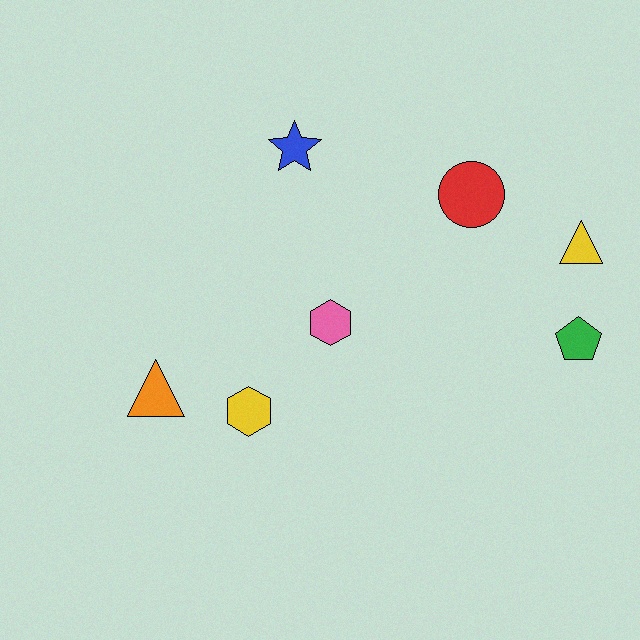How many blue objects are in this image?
There is 1 blue object.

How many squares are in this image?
There are no squares.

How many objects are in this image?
There are 7 objects.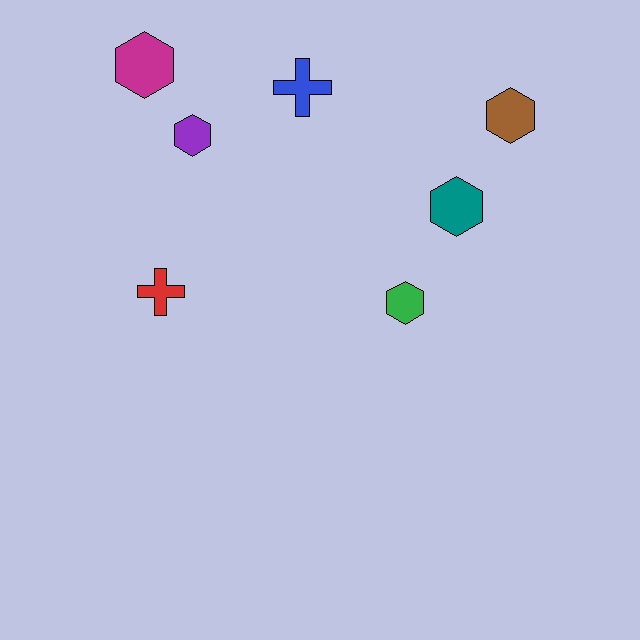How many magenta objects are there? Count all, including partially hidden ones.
There is 1 magenta object.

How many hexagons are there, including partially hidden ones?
There are 5 hexagons.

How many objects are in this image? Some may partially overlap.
There are 7 objects.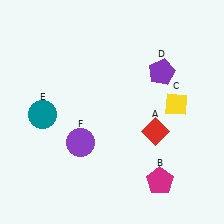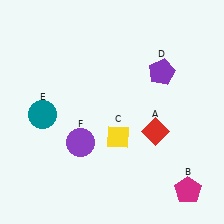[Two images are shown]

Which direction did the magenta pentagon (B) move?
The magenta pentagon (B) moved right.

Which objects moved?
The objects that moved are: the magenta pentagon (B), the yellow diamond (C).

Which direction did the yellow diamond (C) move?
The yellow diamond (C) moved left.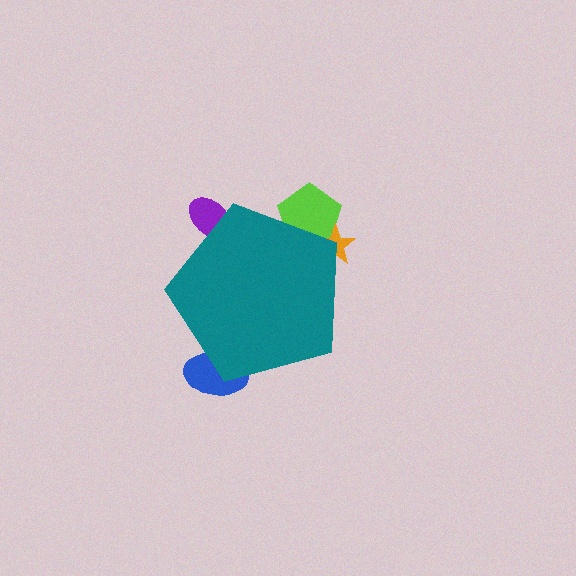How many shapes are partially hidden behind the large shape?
4 shapes are partially hidden.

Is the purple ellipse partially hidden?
Yes, the purple ellipse is partially hidden behind the teal pentagon.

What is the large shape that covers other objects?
A teal pentagon.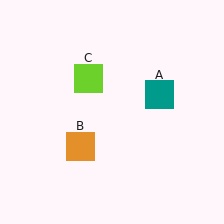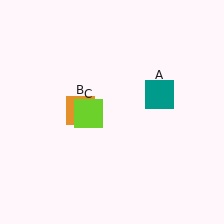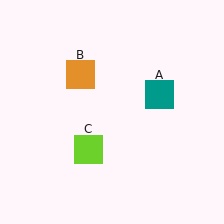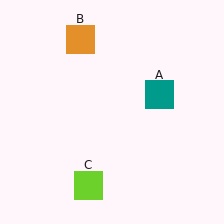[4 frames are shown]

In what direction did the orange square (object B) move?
The orange square (object B) moved up.